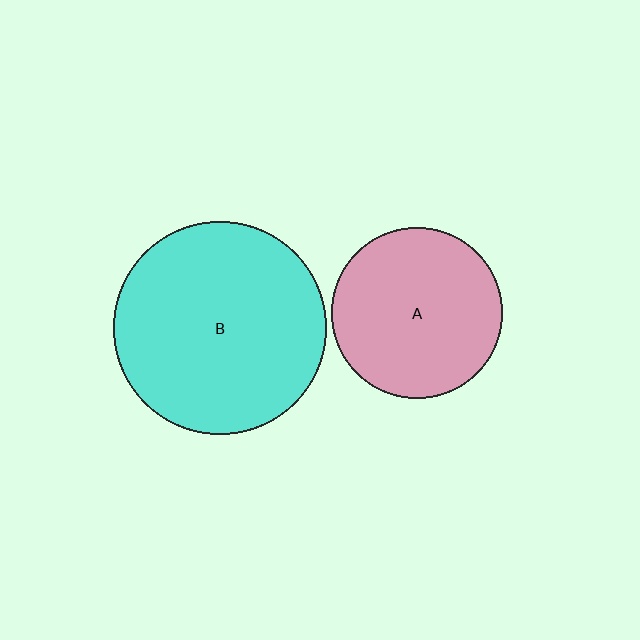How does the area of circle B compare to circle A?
Approximately 1.5 times.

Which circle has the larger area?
Circle B (cyan).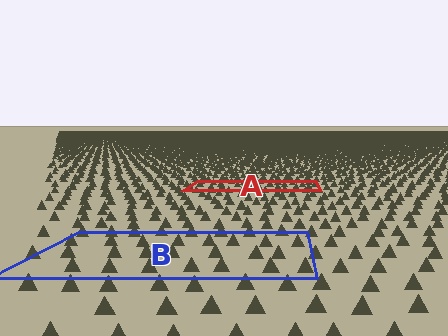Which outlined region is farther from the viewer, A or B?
Region A is farther from the viewer — the texture elements inside it appear smaller and more densely packed.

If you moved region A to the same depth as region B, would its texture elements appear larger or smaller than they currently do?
They would appear larger. At a closer depth, the same texture elements are projected at a bigger on-screen size.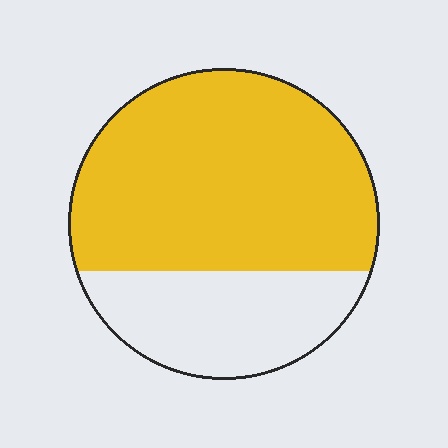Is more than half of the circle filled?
Yes.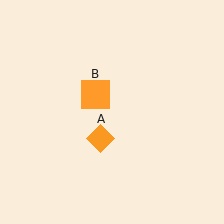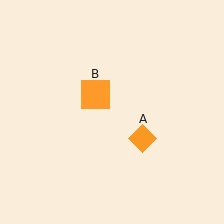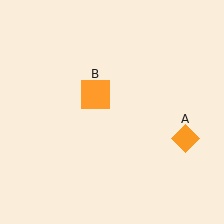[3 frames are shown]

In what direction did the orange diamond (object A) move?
The orange diamond (object A) moved right.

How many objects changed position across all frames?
1 object changed position: orange diamond (object A).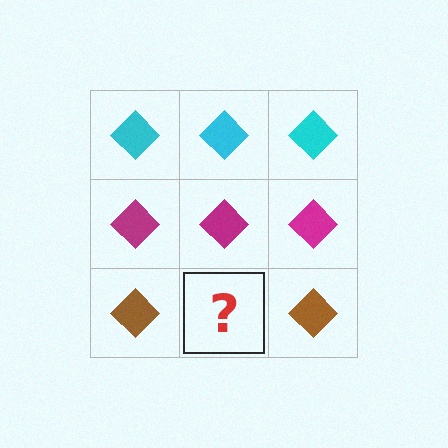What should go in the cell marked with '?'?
The missing cell should contain a brown diamond.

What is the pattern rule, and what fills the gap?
The rule is that each row has a consistent color. The gap should be filled with a brown diamond.